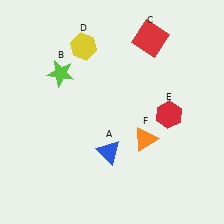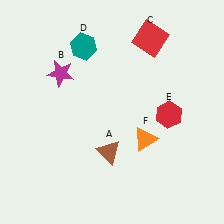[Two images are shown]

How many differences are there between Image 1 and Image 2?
There are 3 differences between the two images.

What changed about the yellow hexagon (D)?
In Image 1, D is yellow. In Image 2, it changed to teal.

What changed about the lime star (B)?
In Image 1, B is lime. In Image 2, it changed to magenta.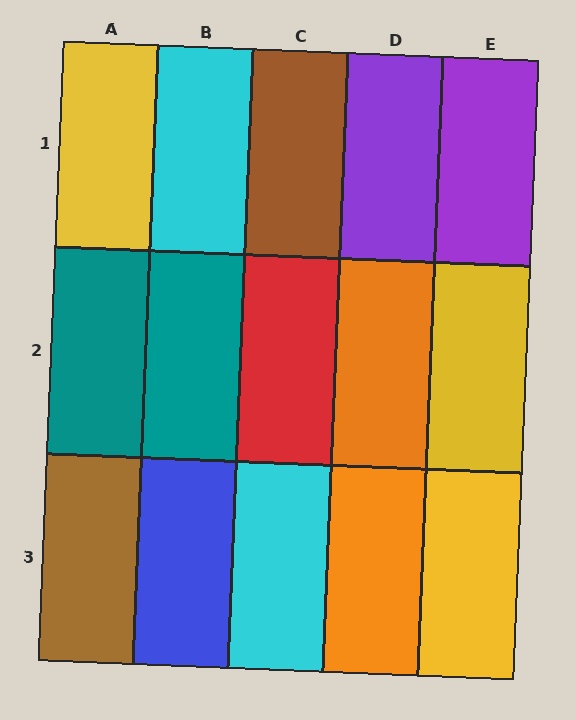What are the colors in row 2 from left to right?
Teal, teal, red, orange, yellow.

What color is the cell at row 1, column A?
Yellow.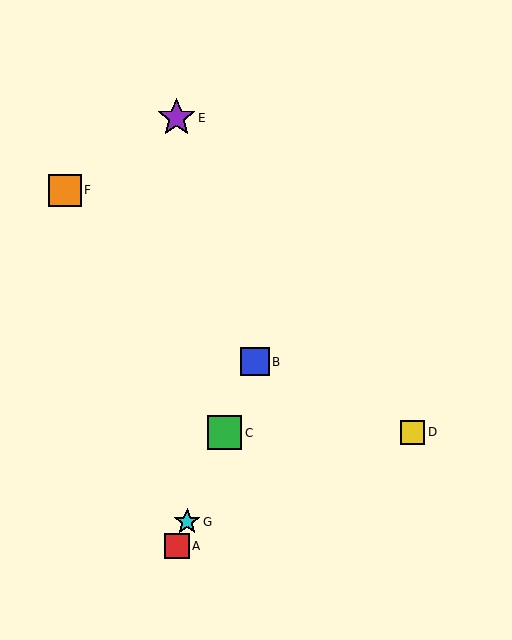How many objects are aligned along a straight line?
4 objects (A, B, C, G) are aligned along a straight line.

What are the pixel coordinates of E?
Object E is at (176, 118).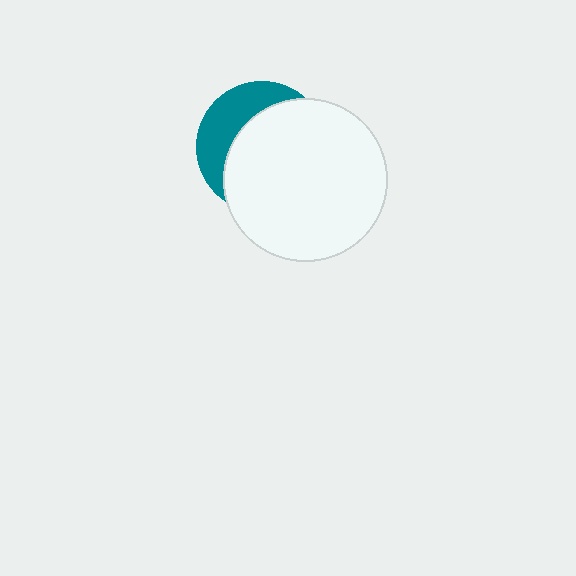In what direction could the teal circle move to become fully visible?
The teal circle could move toward the upper-left. That would shift it out from behind the white circle entirely.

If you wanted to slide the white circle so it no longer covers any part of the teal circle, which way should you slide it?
Slide it toward the lower-right — that is the most direct way to separate the two shapes.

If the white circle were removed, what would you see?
You would see the complete teal circle.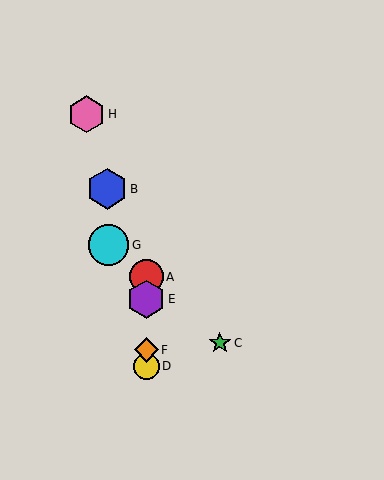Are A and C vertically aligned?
No, A is at x≈146 and C is at x≈220.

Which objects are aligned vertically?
Objects A, D, E, F are aligned vertically.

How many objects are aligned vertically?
4 objects (A, D, E, F) are aligned vertically.